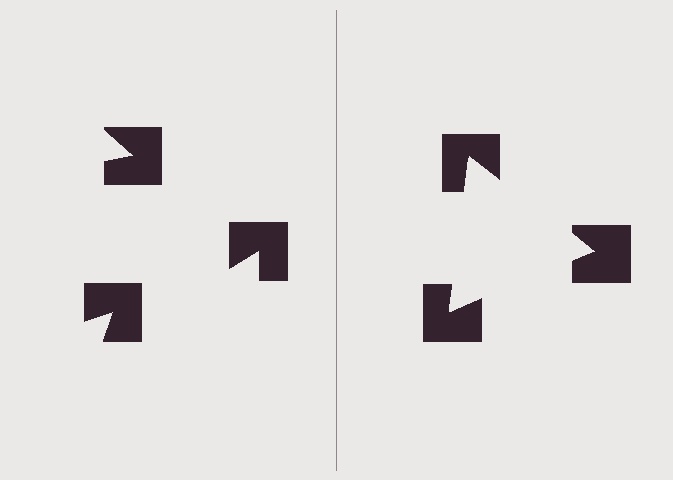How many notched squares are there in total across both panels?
6 — 3 on each side.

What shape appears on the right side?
An illusory triangle.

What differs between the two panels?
The notched squares are positioned identically on both sides; only the wedge orientations differ. On the right they align to a triangle; on the left they are misaligned.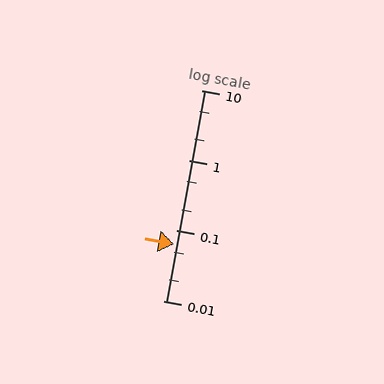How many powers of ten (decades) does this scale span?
The scale spans 3 decades, from 0.01 to 10.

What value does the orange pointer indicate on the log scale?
The pointer indicates approximately 0.065.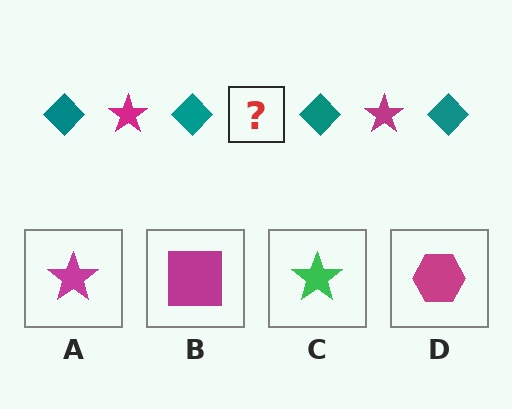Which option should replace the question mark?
Option A.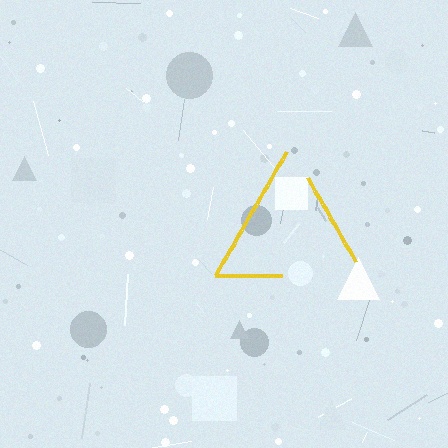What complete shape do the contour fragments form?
The contour fragments form a triangle.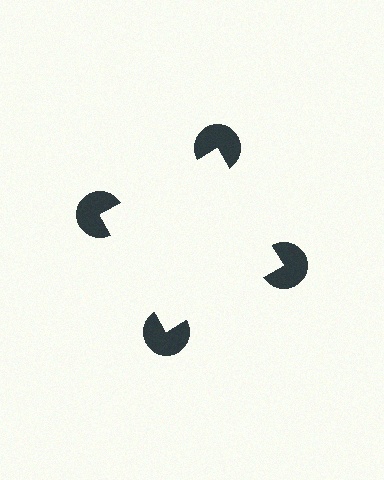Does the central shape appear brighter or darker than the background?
It typically appears slightly brighter than the background, even though no actual brightness change is drawn.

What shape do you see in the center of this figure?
An illusory square — its edges are inferred from the aligned wedge cuts in the pac-man discs, not physically drawn.